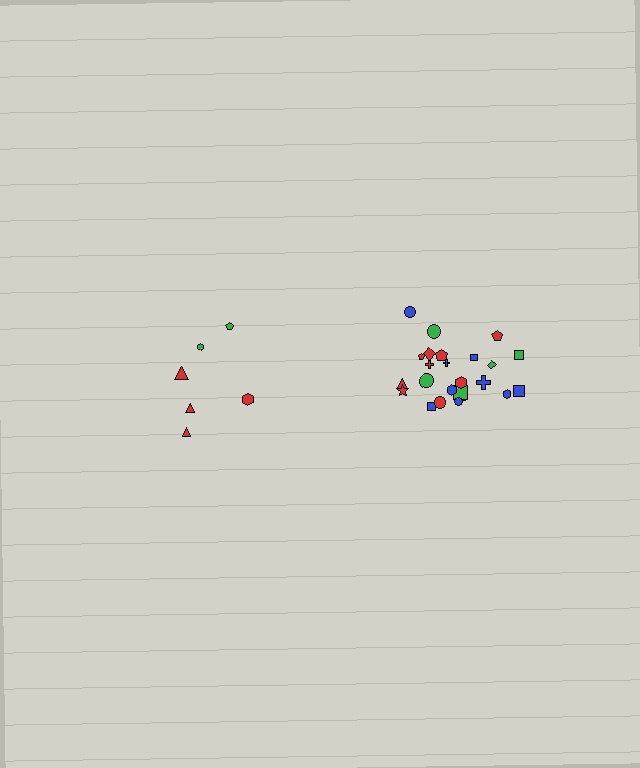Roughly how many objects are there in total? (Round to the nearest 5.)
Roughly 30 objects in total.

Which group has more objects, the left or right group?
The right group.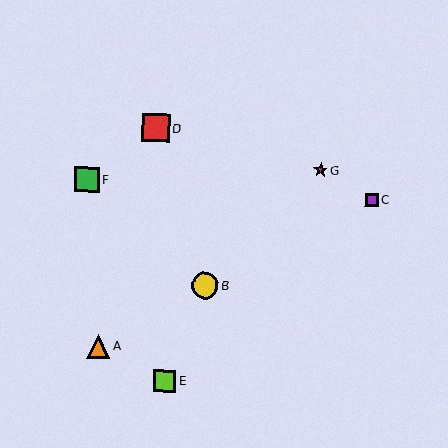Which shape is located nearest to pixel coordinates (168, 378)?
The lime square (labeled E) at (165, 381) is nearest to that location.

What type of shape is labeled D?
Shape D is a red square.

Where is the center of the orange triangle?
The center of the orange triangle is at (98, 346).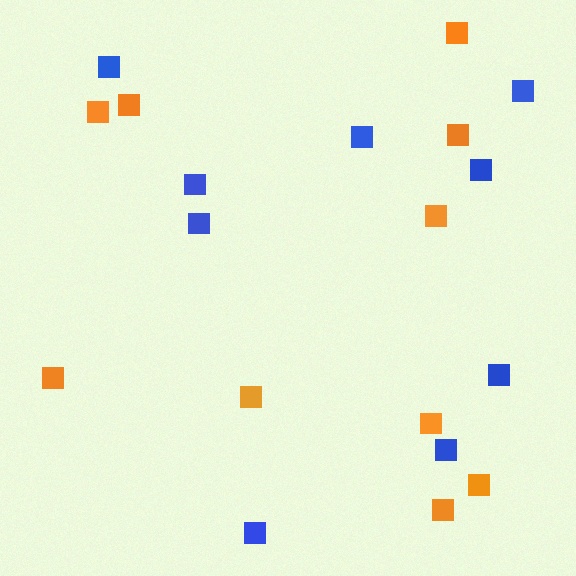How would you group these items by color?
There are 2 groups: one group of orange squares (10) and one group of blue squares (9).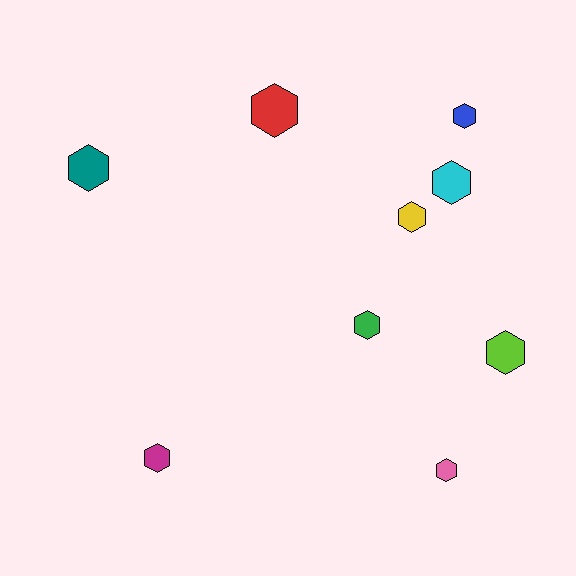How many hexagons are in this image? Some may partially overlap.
There are 9 hexagons.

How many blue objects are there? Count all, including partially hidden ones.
There is 1 blue object.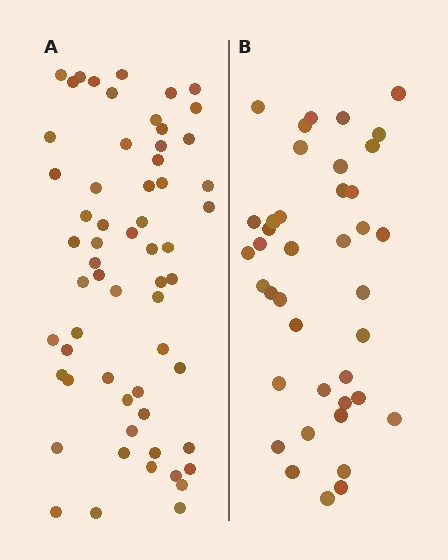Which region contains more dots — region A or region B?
Region A (the left region) has more dots.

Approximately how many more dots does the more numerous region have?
Region A has approximately 20 more dots than region B.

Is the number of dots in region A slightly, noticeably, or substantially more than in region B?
Region A has substantially more. The ratio is roughly 1.5 to 1.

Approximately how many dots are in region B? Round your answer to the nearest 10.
About 40 dots.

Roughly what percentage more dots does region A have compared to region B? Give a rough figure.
About 50% more.